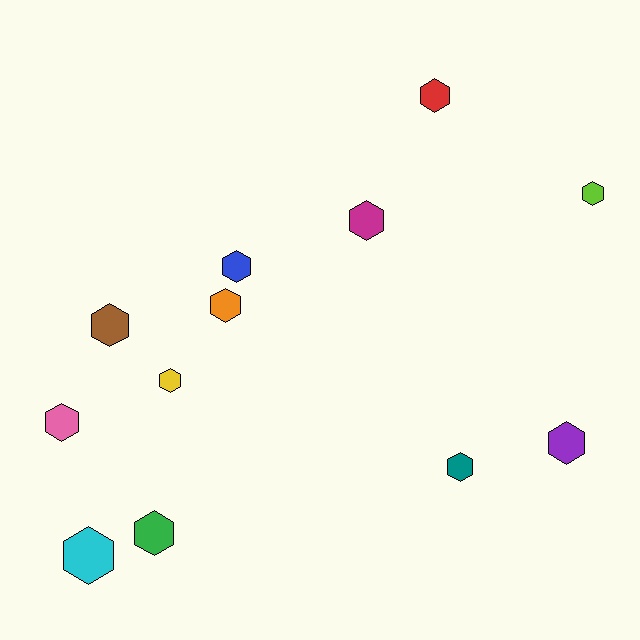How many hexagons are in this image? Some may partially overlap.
There are 12 hexagons.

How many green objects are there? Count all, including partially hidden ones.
There is 1 green object.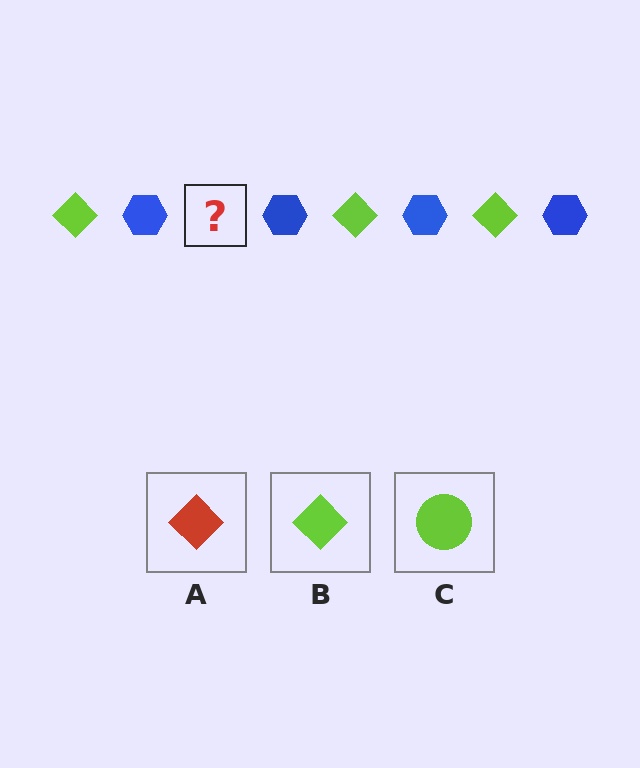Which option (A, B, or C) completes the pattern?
B.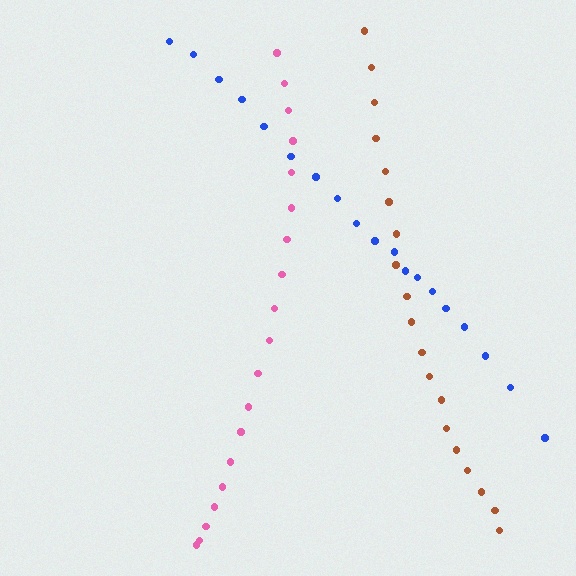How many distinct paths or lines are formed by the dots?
There are 3 distinct paths.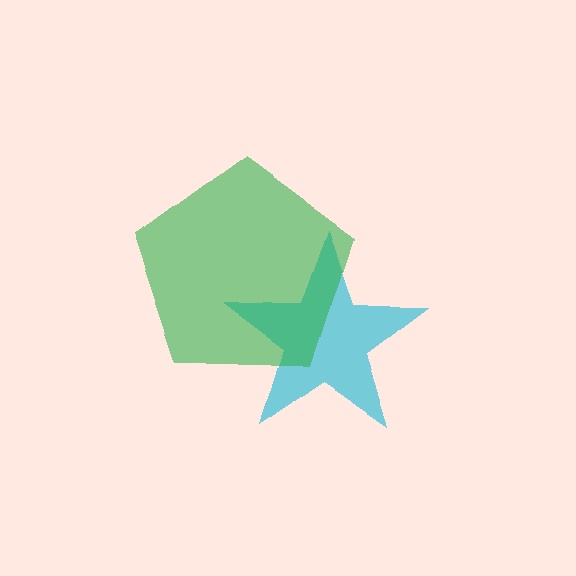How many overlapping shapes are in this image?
There are 2 overlapping shapes in the image.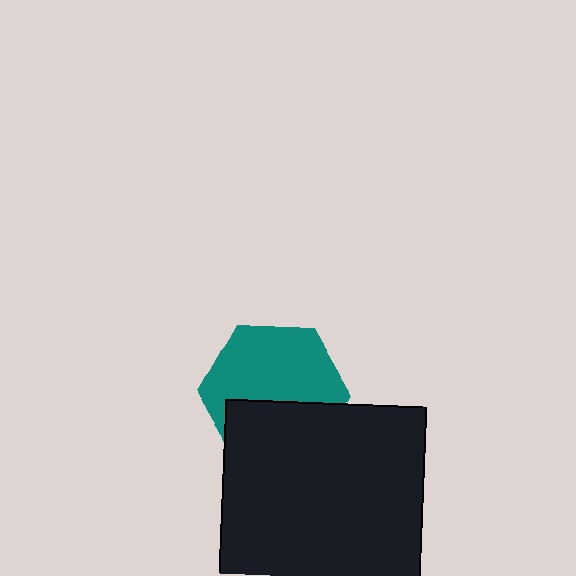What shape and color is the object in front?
The object in front is a black square.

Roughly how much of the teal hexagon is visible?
About half of it is visible (roughly 60%).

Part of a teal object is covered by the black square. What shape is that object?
It is a hexagon.